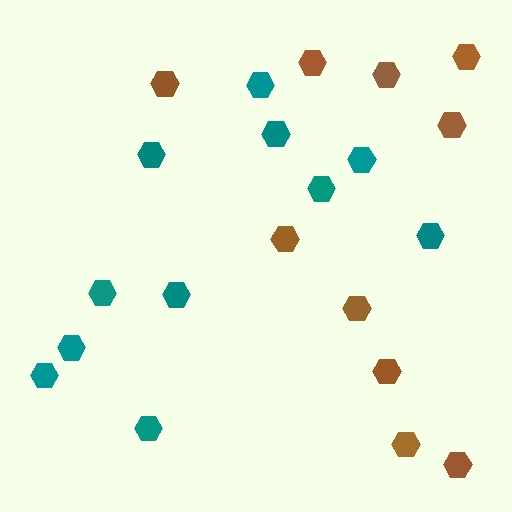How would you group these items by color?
There are 2 groups: one group of brown hexagons (10) and one group of teal hexagons (11).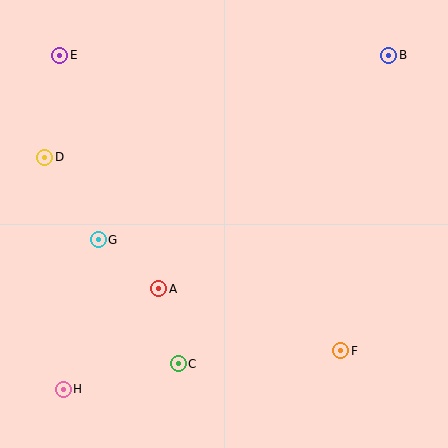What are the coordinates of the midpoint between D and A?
The midpoint between D and A is at (102, 223).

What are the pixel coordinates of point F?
Point F is at (341, 351).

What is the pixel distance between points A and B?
The distance between A and B is 328 pixels.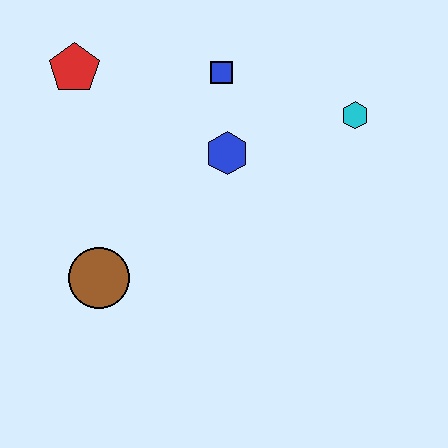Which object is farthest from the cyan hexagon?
The brown circle is farthest from the cyan hexagon.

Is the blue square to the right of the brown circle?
Yes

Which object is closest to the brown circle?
The blue hexagon is closest to the brown circle.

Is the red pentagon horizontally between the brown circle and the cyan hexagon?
No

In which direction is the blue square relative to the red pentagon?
The blue square is to the right of the red pentagon.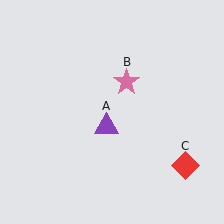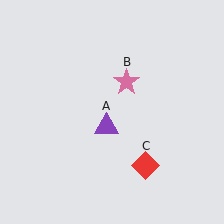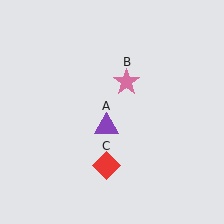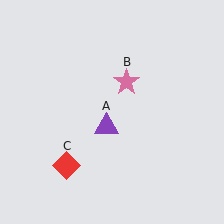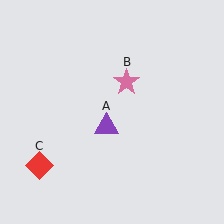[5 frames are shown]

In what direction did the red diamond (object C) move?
The red diamond (object C) moved left.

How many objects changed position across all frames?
1 object changed position: red diamond (object C).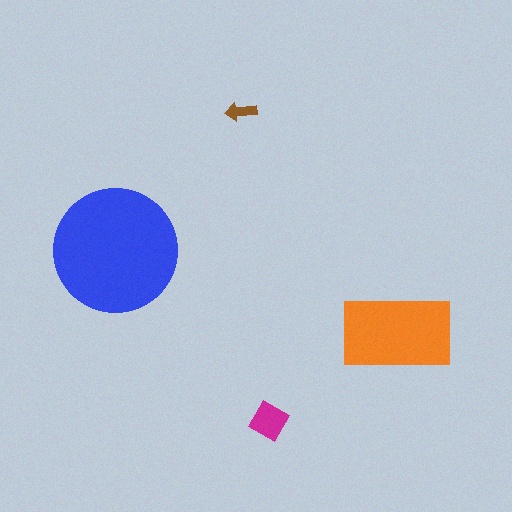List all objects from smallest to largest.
The brown arrow, the magenta diamond, the orange rectangle, the blue circle.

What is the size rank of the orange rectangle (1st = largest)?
2nd.